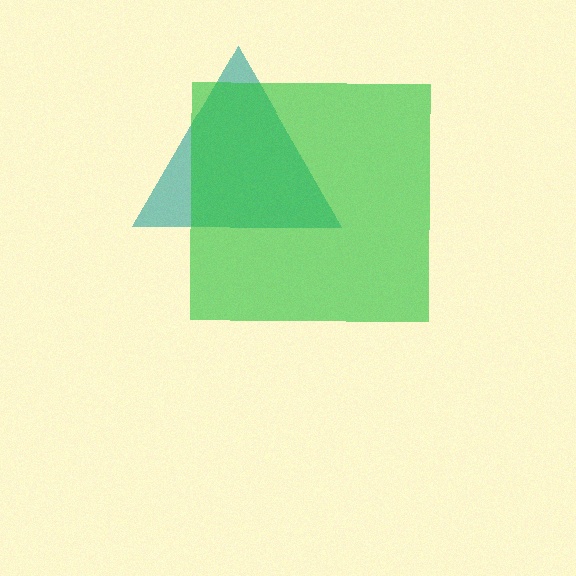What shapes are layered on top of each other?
The layered shapes are: a teal triangle, a green square.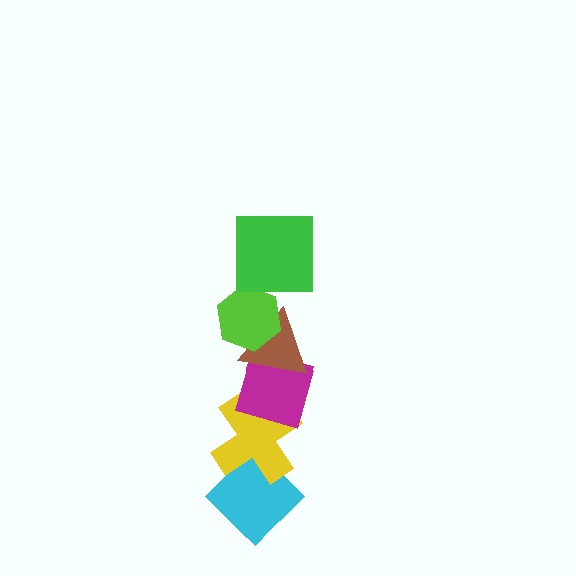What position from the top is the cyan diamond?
The cyan diamond is 6th from the top.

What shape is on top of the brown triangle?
The lime hexagon is on top of the brown triangle.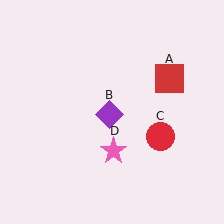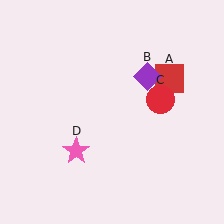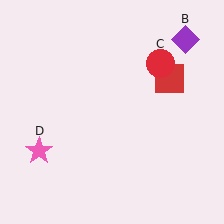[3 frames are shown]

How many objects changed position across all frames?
3 objects changed position: purple diamond (object B), red circle (object C), pink star (object D).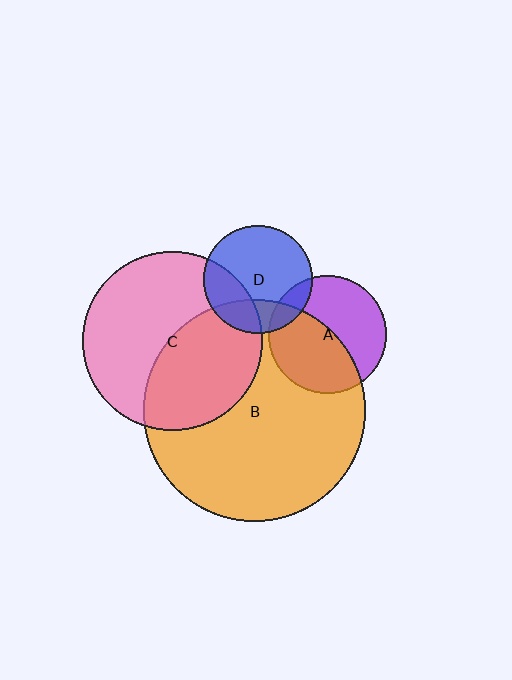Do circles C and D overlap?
Yes.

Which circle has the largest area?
Circle B (orange).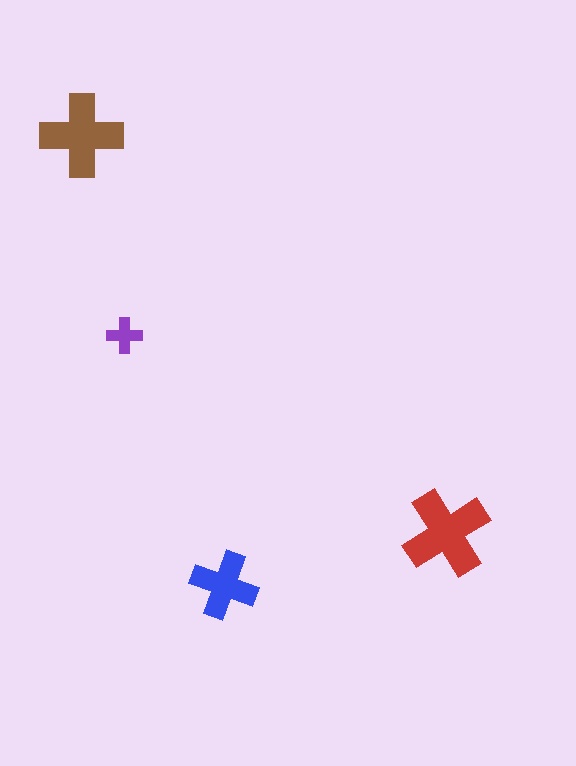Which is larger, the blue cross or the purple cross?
The blue one.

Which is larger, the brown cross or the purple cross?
The brown one.